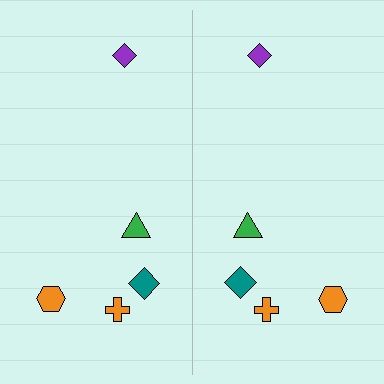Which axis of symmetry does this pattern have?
The pattern has a vertical axis of symmetry running through the center of the image.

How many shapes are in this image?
There are 10 shapes in this image.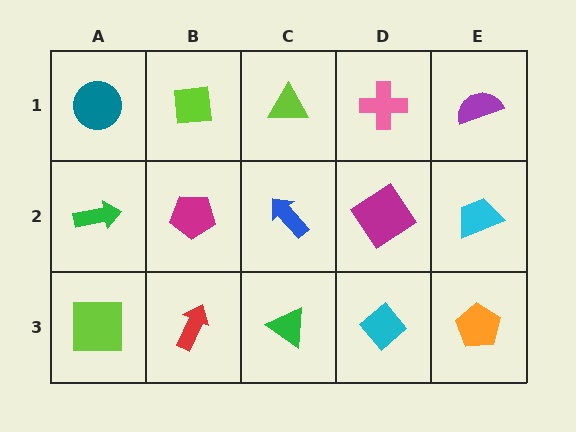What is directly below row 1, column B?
A magenta pentagon.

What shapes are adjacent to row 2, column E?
A purple semicircle (row 1, column E), an orange pentagon (row 3, column E), a magenta diamond (row 2, column D).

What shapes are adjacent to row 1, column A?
A green arrow (row 2, column A), a lime square (row 1, column B).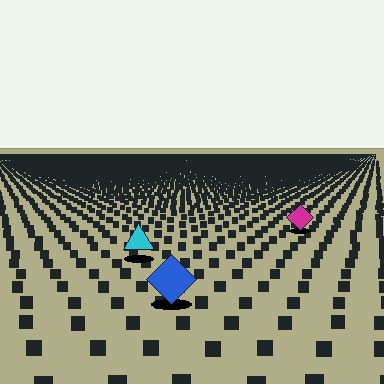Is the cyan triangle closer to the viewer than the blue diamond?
No. The blue diamond is closer — you can tell from the texture gradient: the ground texture is coarser near it.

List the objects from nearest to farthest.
From nearest to farthest: the blue diamond, the cyan triangle, the magenta diamond.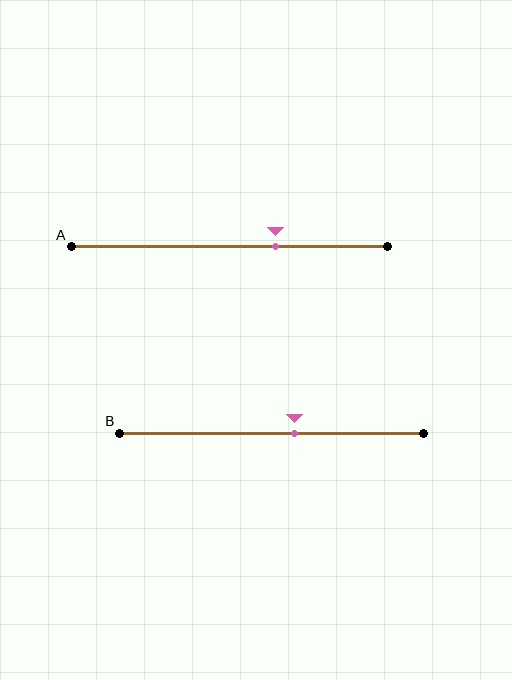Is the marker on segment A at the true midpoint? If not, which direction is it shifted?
No, the marker on segment A is shifted to the right by about 14% of the segment length.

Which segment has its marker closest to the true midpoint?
Segment B has its marker closest to the true midpoint.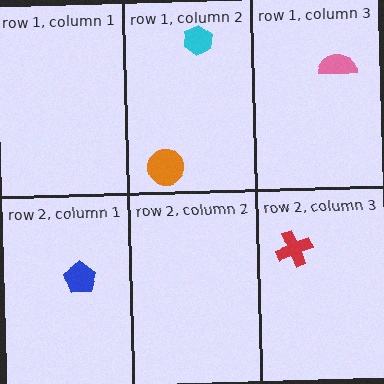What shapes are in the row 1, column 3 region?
The pink semicircle.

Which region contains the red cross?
The row 2, column 3 region.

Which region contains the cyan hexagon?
The row 1, column 2 region.